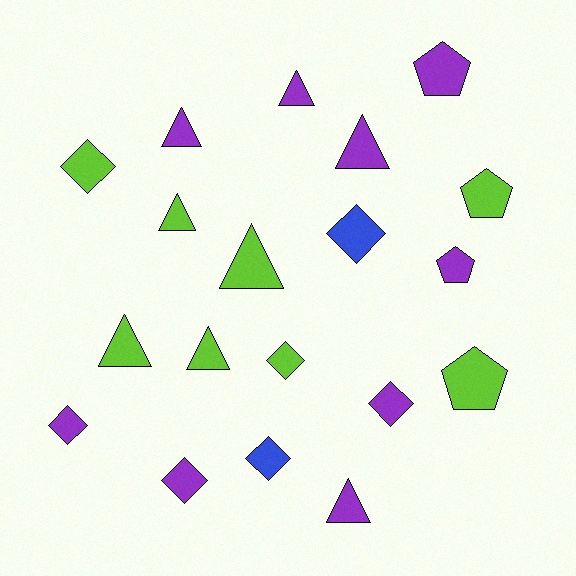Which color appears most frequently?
Purple, with 9 objects.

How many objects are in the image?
There are 19 objects.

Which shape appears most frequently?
Triangle, with 8 objects.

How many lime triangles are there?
There are 4 lime triangles.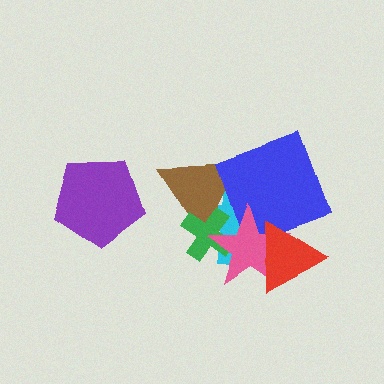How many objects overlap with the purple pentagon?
0 objects overlap with the purple pentagon.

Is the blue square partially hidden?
Yes, it is partially covered by another shape.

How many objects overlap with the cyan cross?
5 objects overlap with the cyan cross.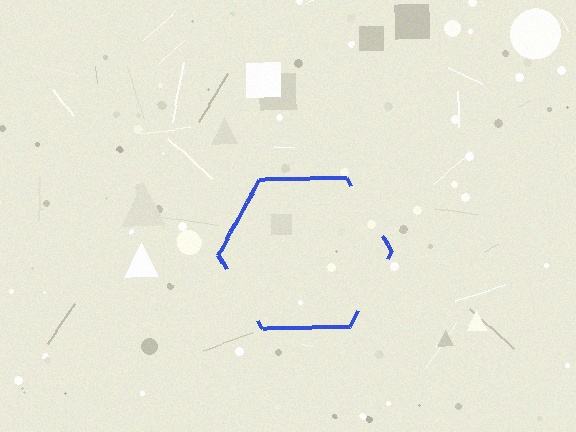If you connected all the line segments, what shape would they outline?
They would outline a hexagon.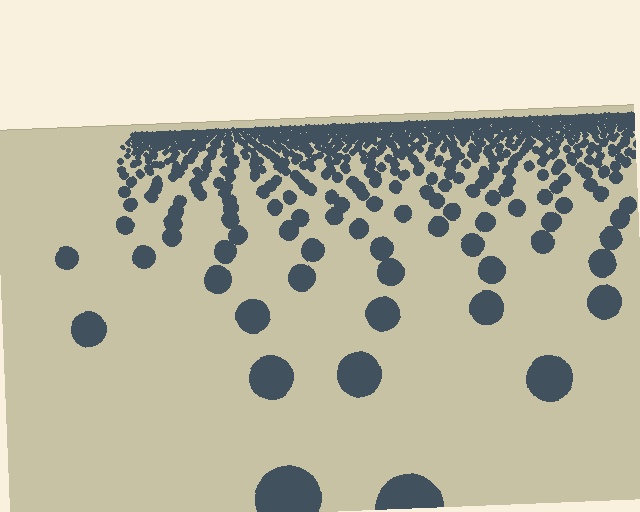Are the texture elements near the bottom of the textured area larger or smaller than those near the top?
Larger. Near the bottom, elements are closer to the viewer and appear at a bigger on-screen size.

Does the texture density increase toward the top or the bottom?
Density increases toward the top.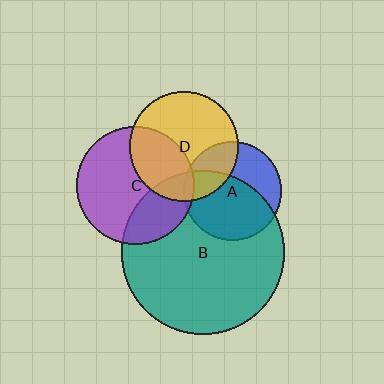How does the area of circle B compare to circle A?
Approximately 2.7 times.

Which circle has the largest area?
Circle B (teal).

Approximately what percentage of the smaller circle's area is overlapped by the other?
Approximately 5%.